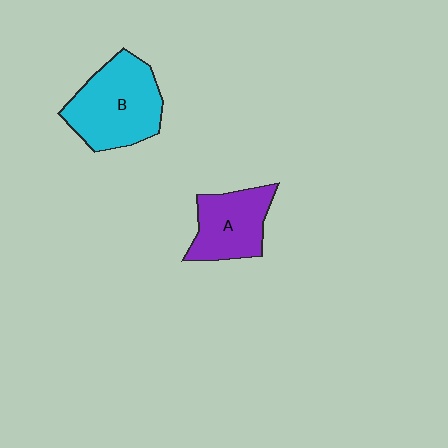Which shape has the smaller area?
Shape A (purple).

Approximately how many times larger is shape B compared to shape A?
Approximately 1.4 times.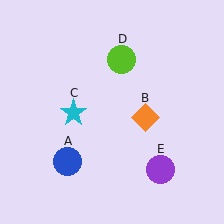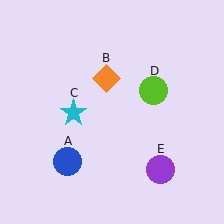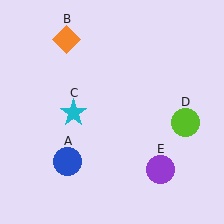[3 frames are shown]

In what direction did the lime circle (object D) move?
The lime circle (object D) moved down and to the right.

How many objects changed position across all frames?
2 objects changed position: orange diamond (object B), lime circle (object D).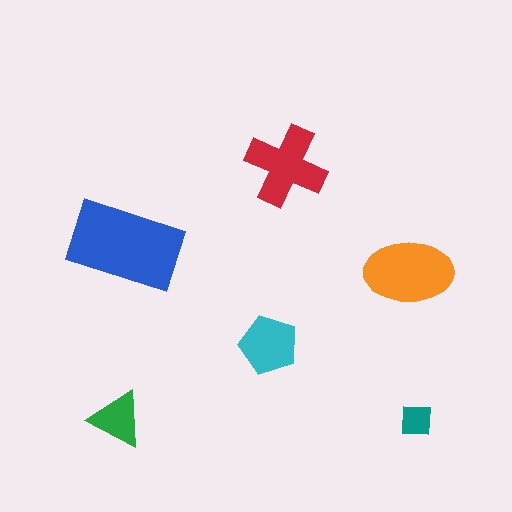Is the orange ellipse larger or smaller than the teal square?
Larger.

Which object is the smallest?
The teal square.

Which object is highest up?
The red cross is topmost.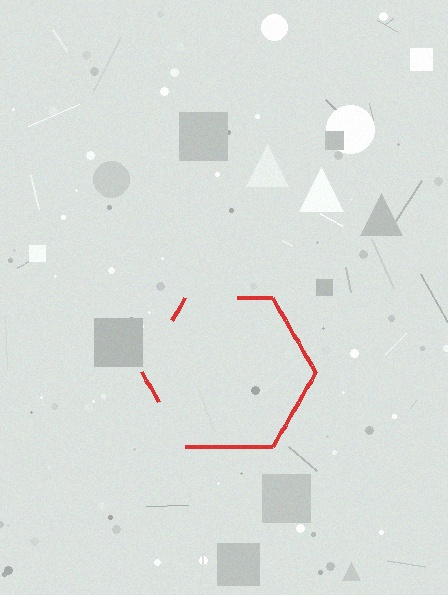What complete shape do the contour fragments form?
The contour fragments form a hexagon.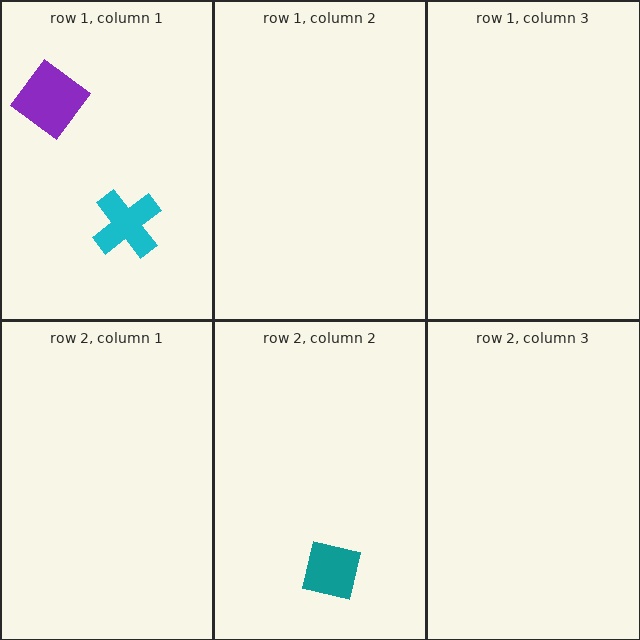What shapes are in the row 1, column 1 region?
The purple diamond, the cyan cross.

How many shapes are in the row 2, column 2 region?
1.